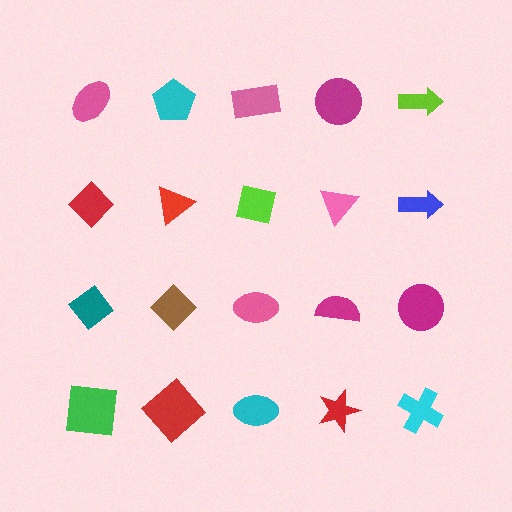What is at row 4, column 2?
A red diamond.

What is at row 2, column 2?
A red triangle.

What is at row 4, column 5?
A cyan cross.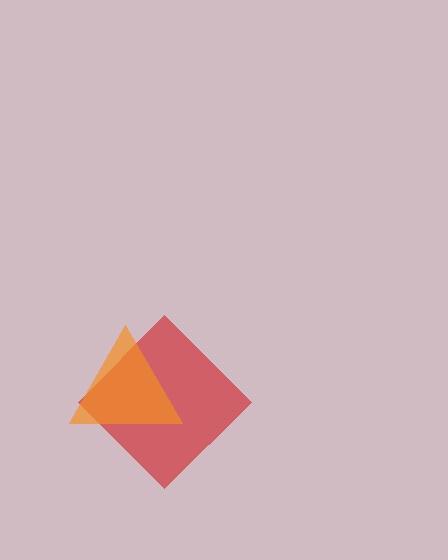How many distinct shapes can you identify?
There are 2 distinct shapes: a red diamond, an orange triangle.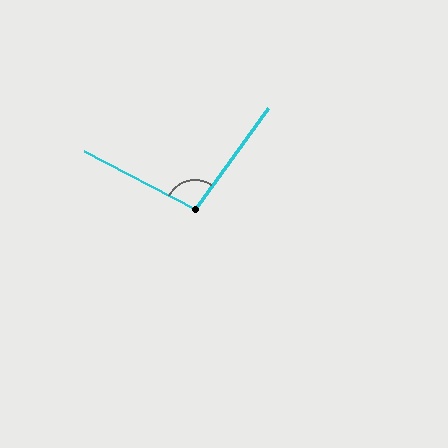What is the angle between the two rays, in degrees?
Approximately 99 degrees.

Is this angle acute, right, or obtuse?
It is obtuse.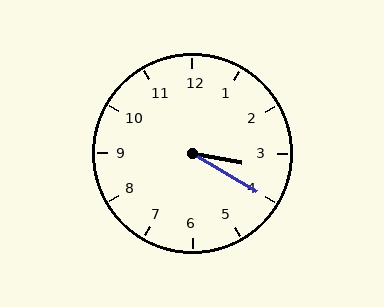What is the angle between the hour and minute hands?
Approximately 20 degrees.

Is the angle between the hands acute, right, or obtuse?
It is acute.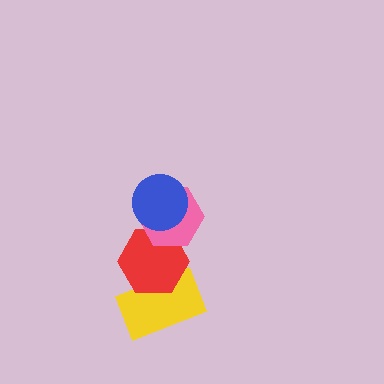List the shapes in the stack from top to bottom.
From top to bottom: the blue circle, the pink hexagon, the red hexagon, the yellow rectangle.